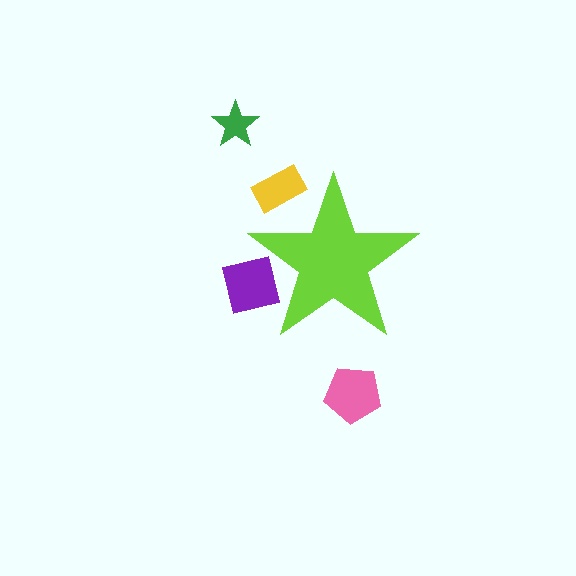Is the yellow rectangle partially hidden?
Yes, the yellow rectangle is partially hidden behind the lime star.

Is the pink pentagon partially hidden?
No, the pink pentagon is fully visible.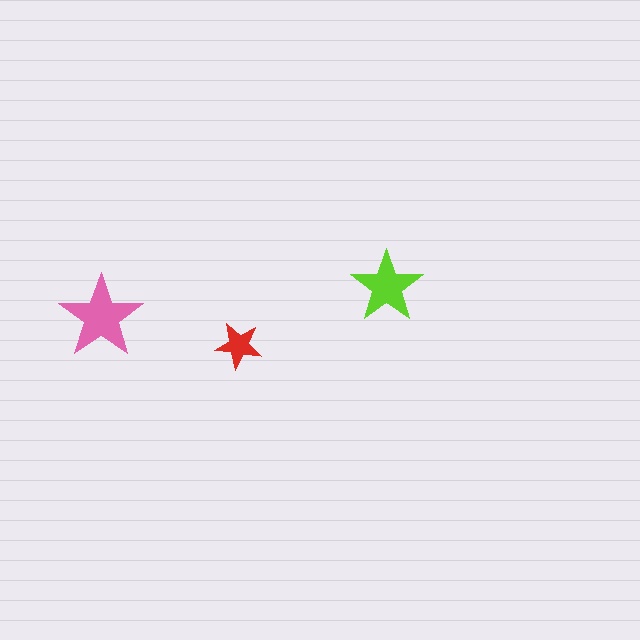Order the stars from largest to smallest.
the pink one, the lime one, the red one.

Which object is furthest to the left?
The pink star is leftmost.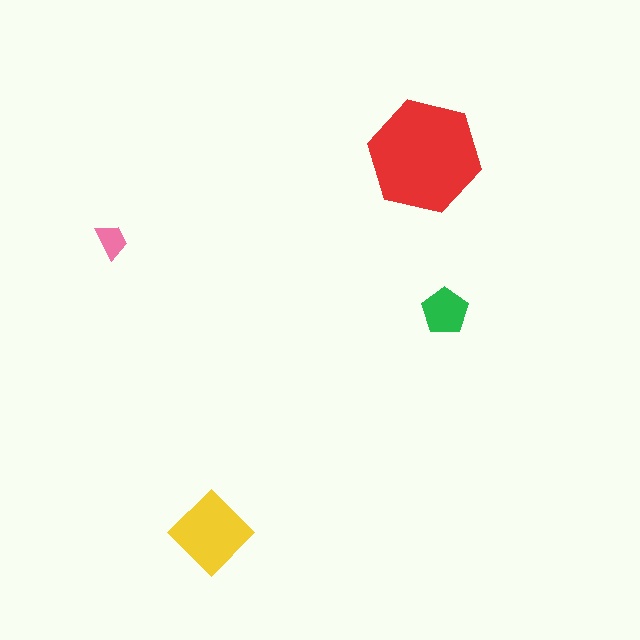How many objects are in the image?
There are 4 objects in the image.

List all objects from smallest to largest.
The pink trapezoid, the green pentagon, the yellow diamond, the red hexagon.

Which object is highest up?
The red hexagon is topmost.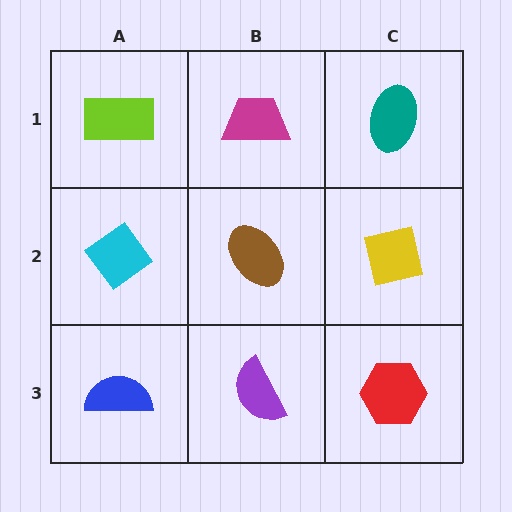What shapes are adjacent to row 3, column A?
A cyan diamond (row 2, column A), a purple semicircle (row 3, column B).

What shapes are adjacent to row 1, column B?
A brown ellipse (row 2, column B), a lime rectangle (row 1, column A), a teal ellipse (row 1, column C).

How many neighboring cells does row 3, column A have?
2.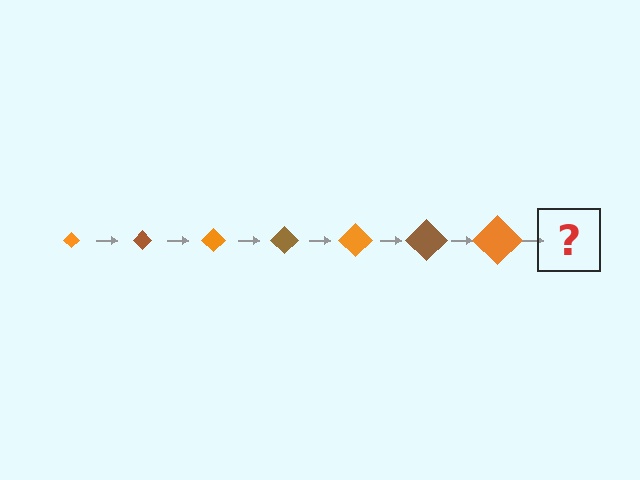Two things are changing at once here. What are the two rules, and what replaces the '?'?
The two rules are that the diamond grows larger each step and the color cycles through orange and brown. The '?' should be a brown diamond, larger than the previous one.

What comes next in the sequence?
The next element should be a brown diamond, larger than the previous one.